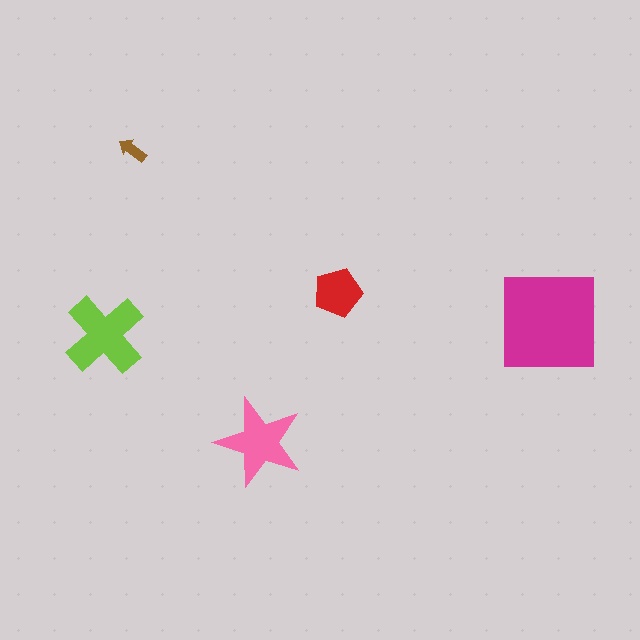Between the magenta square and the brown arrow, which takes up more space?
The magenta square.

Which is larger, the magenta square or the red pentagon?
The magenta square.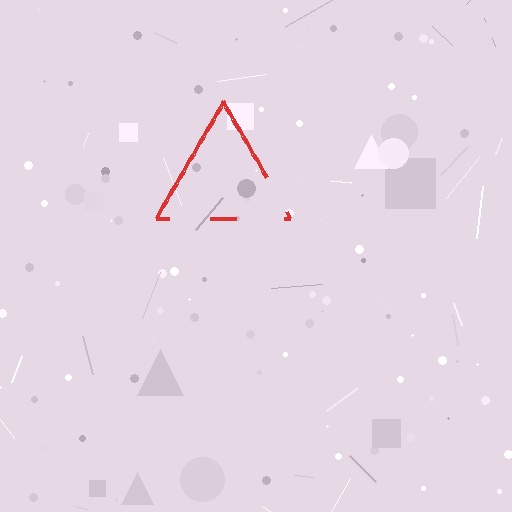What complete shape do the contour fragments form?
The contour fragments form a triangle.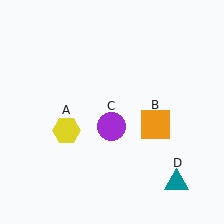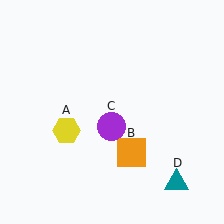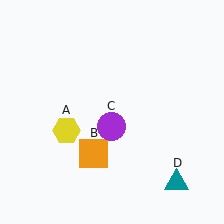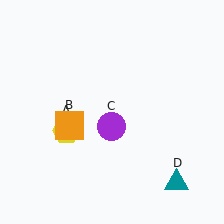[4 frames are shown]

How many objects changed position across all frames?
1 object changed position: orange square (object B).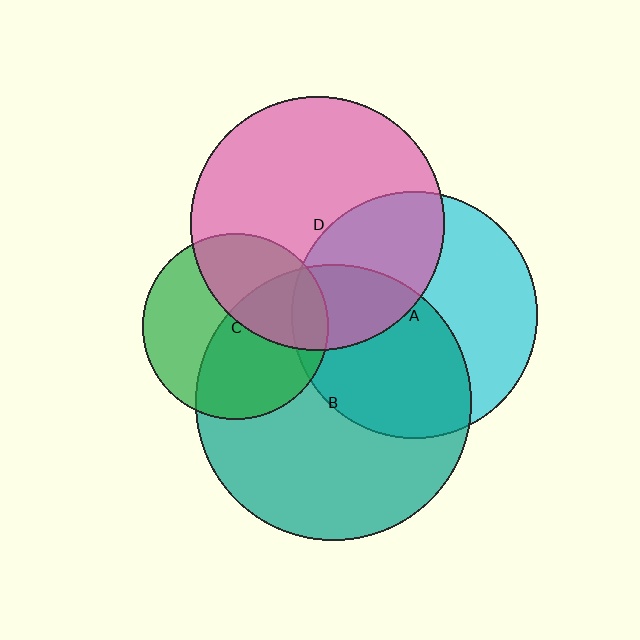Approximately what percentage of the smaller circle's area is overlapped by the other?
Approximately 50%.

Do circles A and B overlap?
Yes.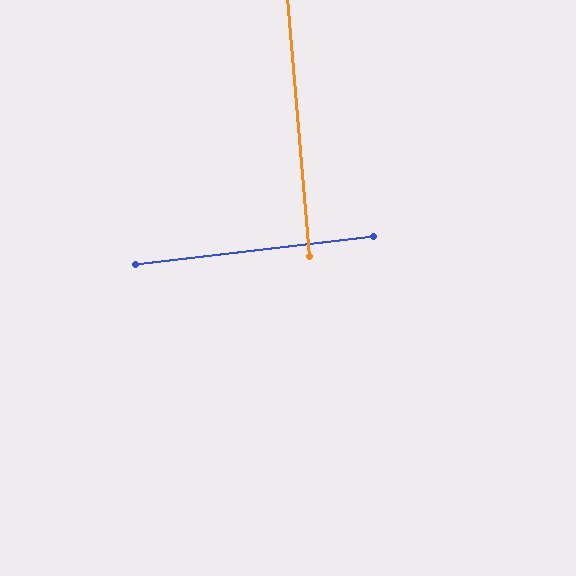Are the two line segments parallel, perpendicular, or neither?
Perpendicular — they meet at approximately 88°.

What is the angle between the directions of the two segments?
Approximately 88 degrees.